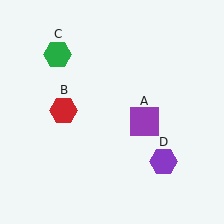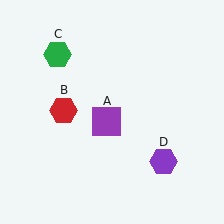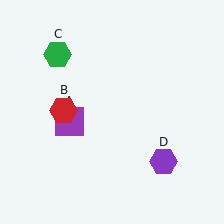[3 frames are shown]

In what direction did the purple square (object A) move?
The purple square (object A) moved left.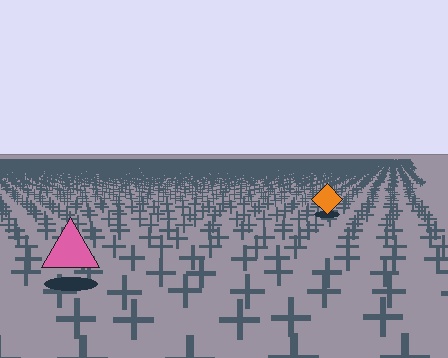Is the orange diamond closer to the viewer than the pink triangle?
No. The pink triangle is closer — you can tell from the texture gradient: the ground texture is coarser near it.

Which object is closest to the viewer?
The pink triangle is closest. The texture marks near it are larger and more spread out.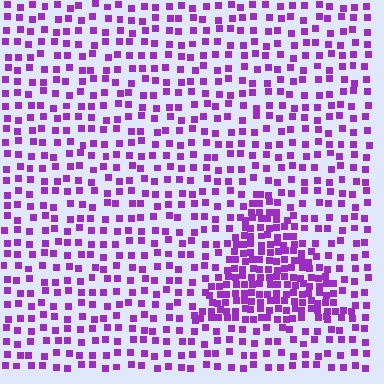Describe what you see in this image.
The image contains small purple elements arranged at two different densities. A triangle-shaped region is visible where the elements are more densely packed than the surrounding area.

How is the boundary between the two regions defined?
The boundary is defined by a change in element density (approximately 2.3x ratio). All elements are the same color, size, and shape.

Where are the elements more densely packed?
The elements are more densely packed inside the triangle boundary.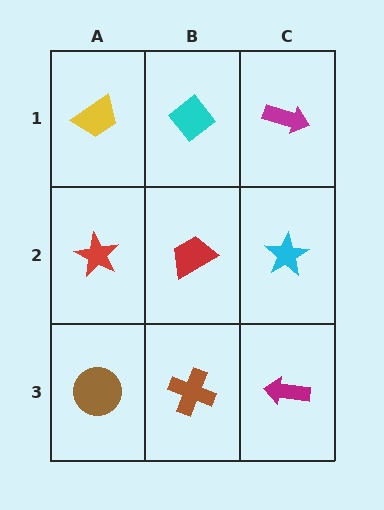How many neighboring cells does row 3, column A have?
2.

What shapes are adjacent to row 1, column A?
A red star (row 2, column A), a cyan diamond (row 1, column B).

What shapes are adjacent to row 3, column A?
A red star (row 2, column A), a brown cross (row 3, column B).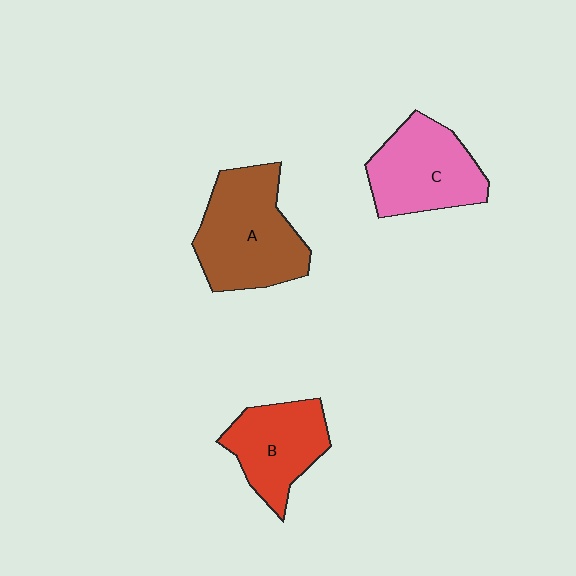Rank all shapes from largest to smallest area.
From largest to smallest: A (brown), C (pink), B (red).